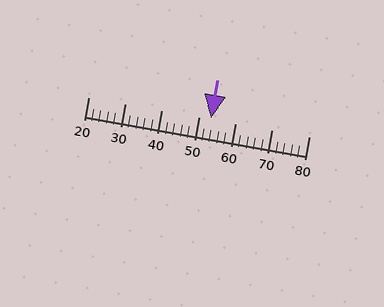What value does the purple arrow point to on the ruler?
The purple arrow points to approximately 53.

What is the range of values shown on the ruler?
The ruler shows values from 20 to 80.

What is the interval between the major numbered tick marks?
The major tick marks are spaced 10 units apart.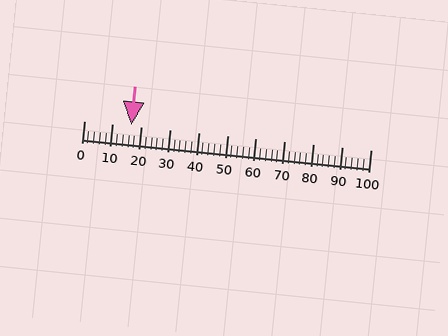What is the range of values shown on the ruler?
The ruler shows values from 0 to 100.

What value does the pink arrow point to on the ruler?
The pink arrow points to approximately 17.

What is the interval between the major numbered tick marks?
The major tick marks are spaced 10 units apart.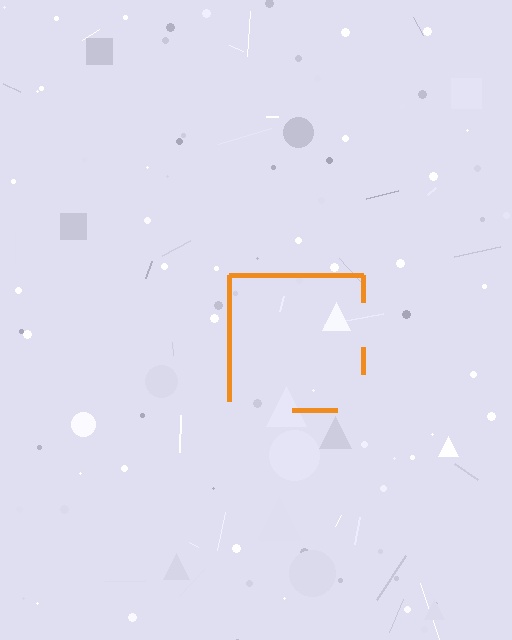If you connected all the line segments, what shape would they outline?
They would outline a square.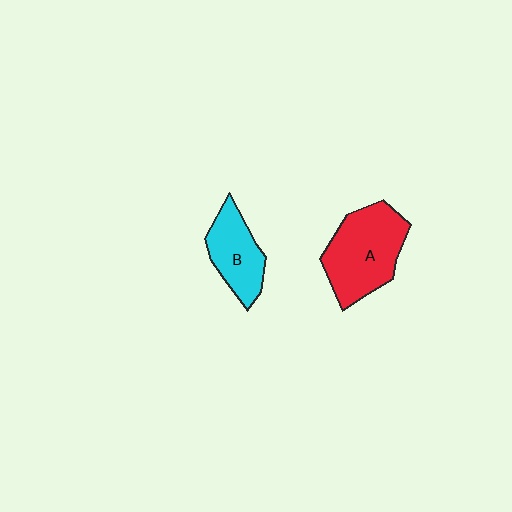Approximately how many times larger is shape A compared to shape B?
Approximately 1.5 times.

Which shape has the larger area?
Shape A (red).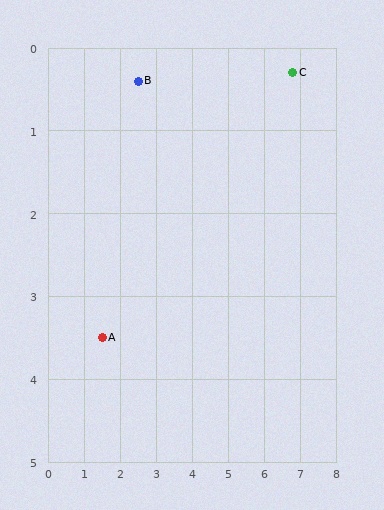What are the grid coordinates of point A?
Point A is at approximately (1.5, 3.5).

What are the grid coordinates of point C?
Point C is at approximately (6.8, 0.3).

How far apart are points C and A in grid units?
Points C and A are about 6.2 grid units apart.